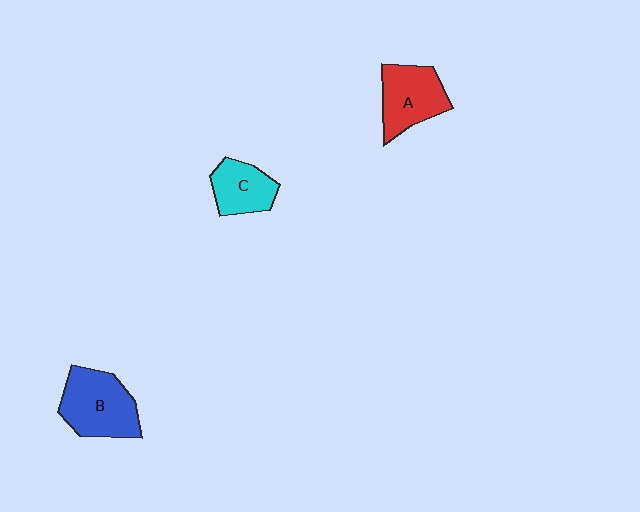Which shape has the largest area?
Shape B (blue).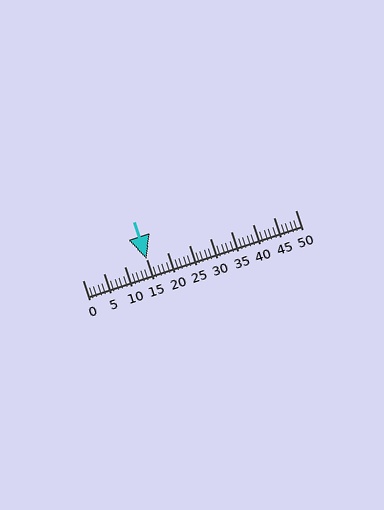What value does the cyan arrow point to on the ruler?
The cyan arrow points to approximately 15.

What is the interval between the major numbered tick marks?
The major tick marks are spaced 5 units apart.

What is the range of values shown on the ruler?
The ruler shows values from 0 to 50.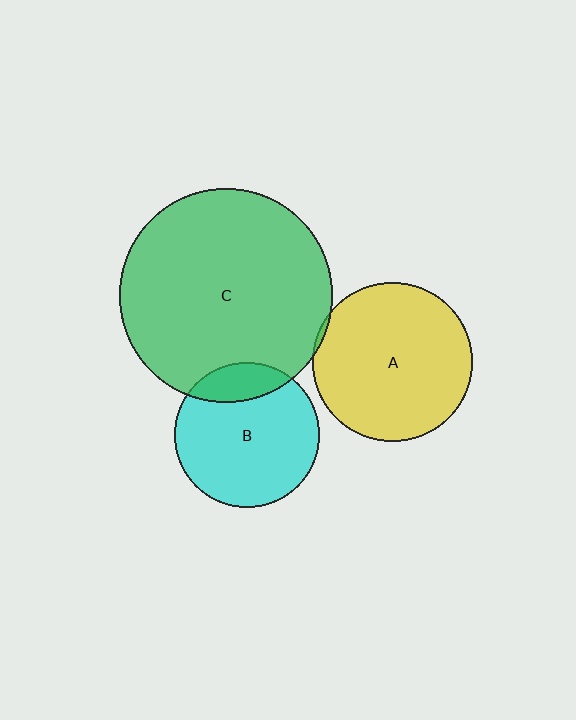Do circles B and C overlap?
Yes.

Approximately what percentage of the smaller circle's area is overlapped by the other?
Approximately 15%.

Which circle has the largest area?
Circle C (green).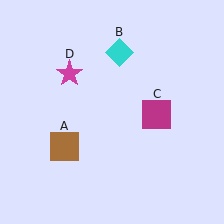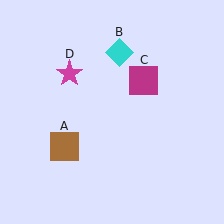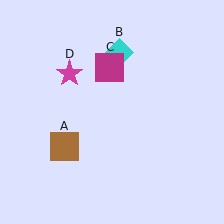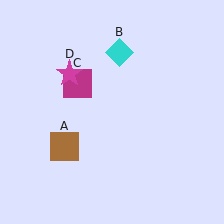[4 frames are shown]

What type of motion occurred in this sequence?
The magenta square (object C) rotated counterclockwise around the center of the scene.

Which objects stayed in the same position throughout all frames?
Brown square (object A) and cyan diamond (object B) and magenta star (object D) remained stationary.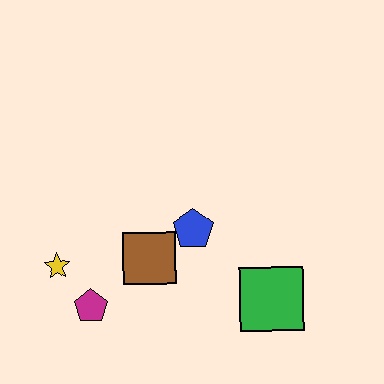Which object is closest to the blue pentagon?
The brown square is closest to the blue pentagon.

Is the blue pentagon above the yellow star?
Yes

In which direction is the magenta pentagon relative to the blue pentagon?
The magenta pentagon is to the left of the blue pentagon.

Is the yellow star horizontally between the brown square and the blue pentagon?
No